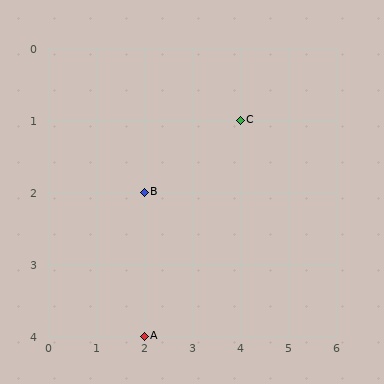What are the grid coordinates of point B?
Point B is at grid coordinates (2, 2).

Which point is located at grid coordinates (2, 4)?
Point A is at (2, 4).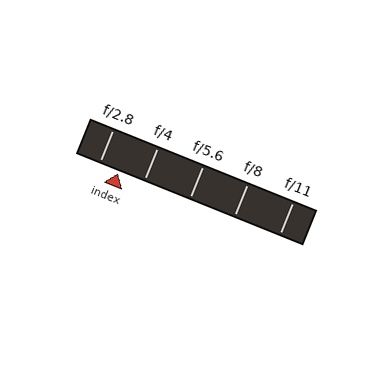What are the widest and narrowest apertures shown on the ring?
The widest aperture shown is f/2.8 and the narrowest is f/11.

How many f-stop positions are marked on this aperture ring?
There are 5 f-stop positions marked.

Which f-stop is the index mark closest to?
The index mark is closest to f/2.8.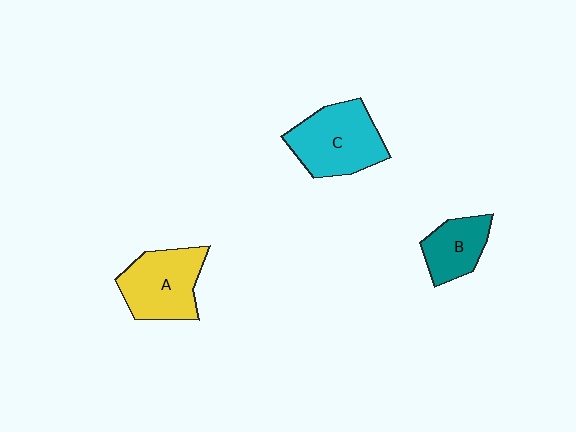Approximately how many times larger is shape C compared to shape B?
Approximately 1.6 times.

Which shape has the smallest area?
Shape B (teal).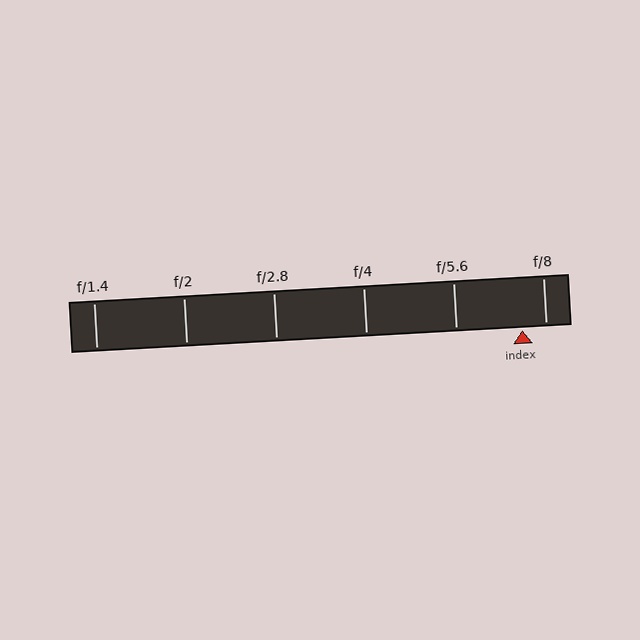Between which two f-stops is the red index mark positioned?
The index mark is between f/5.6 and f/8.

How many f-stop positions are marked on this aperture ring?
There are 6 f-stop positions marked.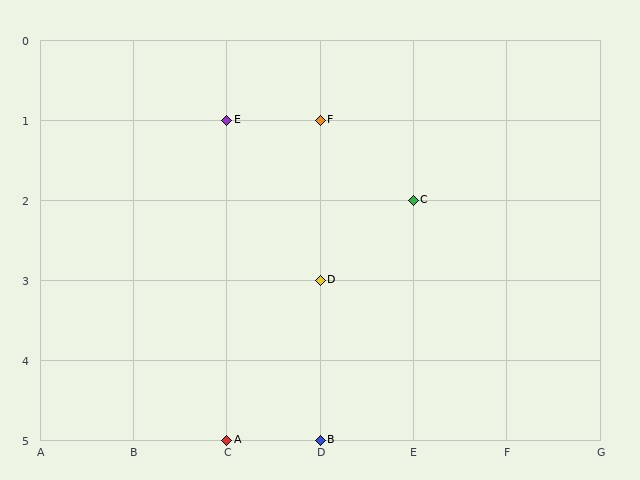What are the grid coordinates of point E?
Point E is at grid coordinates (C, 1).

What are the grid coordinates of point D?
Point D is at grid coordinates (D, 3).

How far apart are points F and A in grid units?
Points F and A are 1 column and 4 rows apart (about 4.1 grid units diagonally).